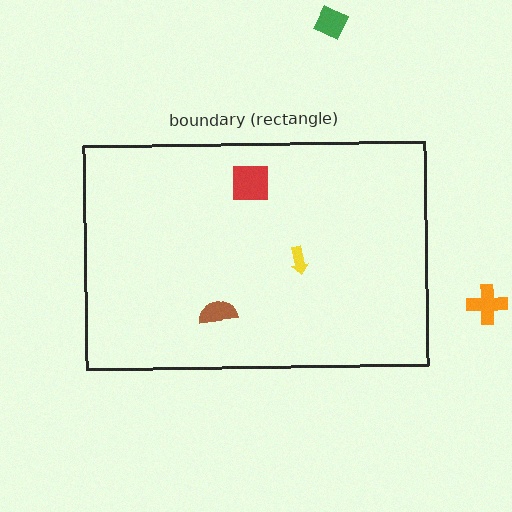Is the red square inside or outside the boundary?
Inside.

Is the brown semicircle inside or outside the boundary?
Inside.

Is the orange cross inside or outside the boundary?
Outside.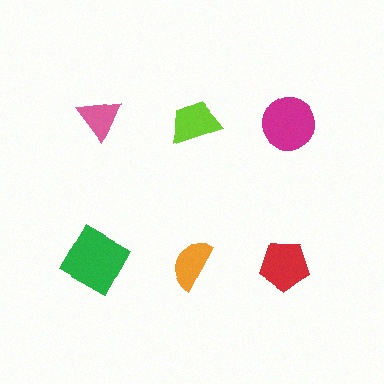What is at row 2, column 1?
A green square.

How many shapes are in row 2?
3 shapes.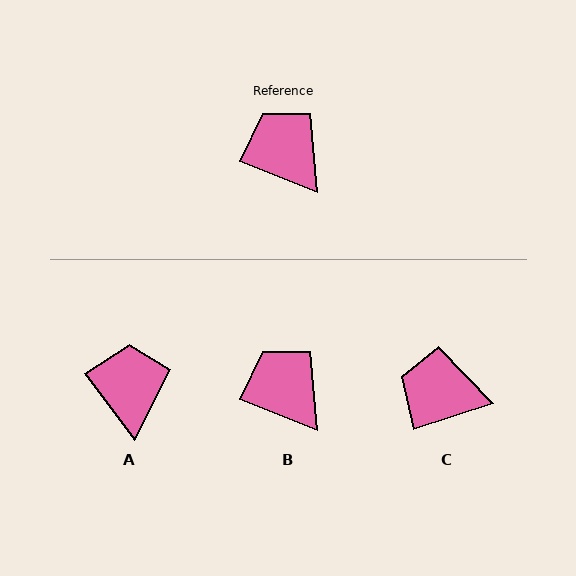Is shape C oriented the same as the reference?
No, it is off by about 39 degrees.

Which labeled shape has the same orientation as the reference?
B.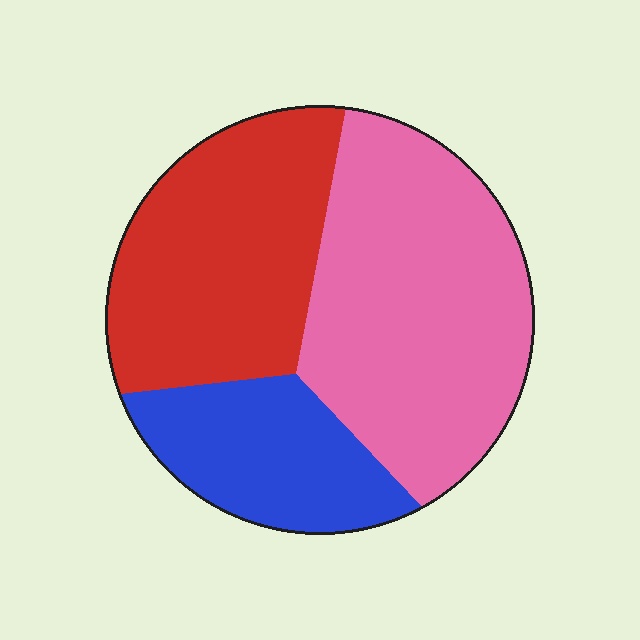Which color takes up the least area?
Blue, at roughly 20%.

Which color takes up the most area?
Pink, at roughly 45%.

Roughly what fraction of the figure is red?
Red covers roughly 35% of the figure.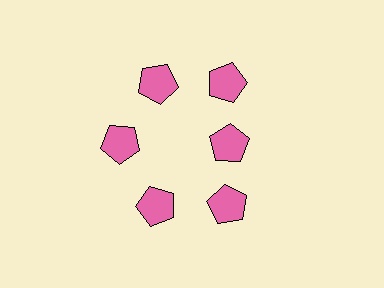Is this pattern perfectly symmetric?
No. The 6 pink pentagons are arranged in a ring, but one element near the 3 o'clock position is pulled inward toward the center, breaking the 6-fold rotational symmetry.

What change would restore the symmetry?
The symmetry would be restored by moving it outward, back onto the ring so that all 6 pentagons sit at equal angles and equal distance from the center.